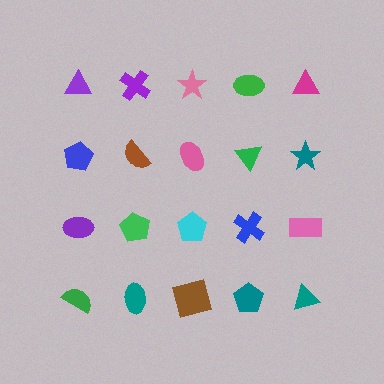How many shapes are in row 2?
5 shapes.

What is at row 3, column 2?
A green pentagon.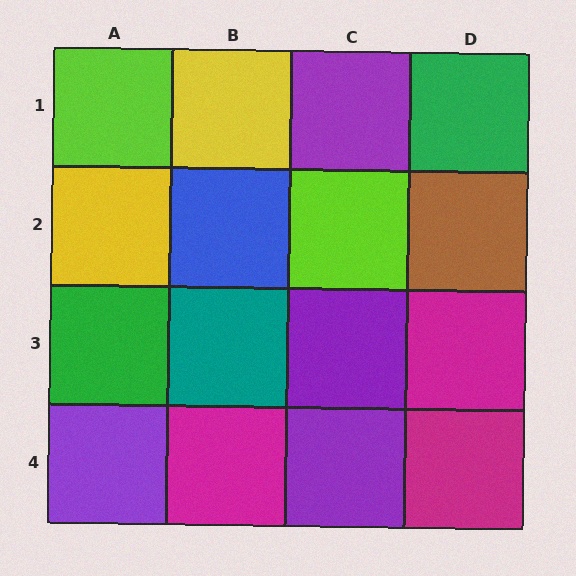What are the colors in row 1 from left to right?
Lime, yellow, purple, green.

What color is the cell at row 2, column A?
Yellow.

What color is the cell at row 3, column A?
Green.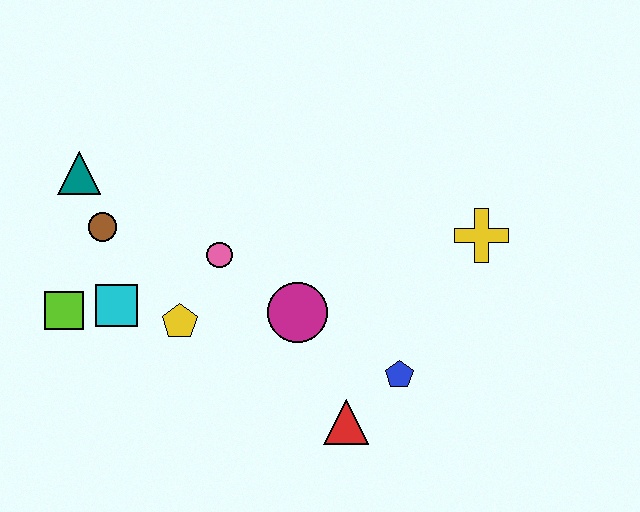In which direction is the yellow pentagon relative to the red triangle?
The yellow pentagon is to the left of the red triangle.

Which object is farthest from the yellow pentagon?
The yellow cross is farthest from the yellow pentagon.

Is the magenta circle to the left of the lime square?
No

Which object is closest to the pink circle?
The yellow pentagon is closest to the pink circle.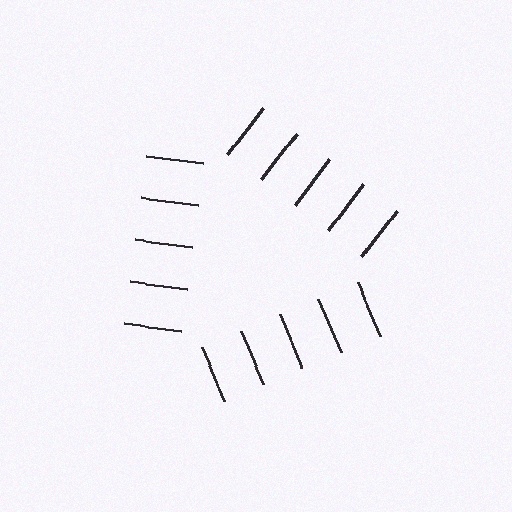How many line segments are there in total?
15 — 5 along each of the 3 edges.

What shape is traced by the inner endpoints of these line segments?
An illusory triangle — the line segments terminate on its edges but no continuous stroke is drawn.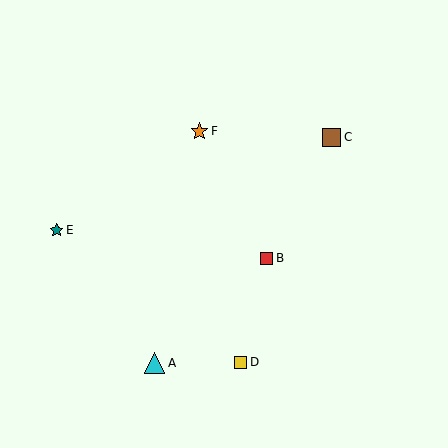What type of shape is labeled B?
Shape B is a red square.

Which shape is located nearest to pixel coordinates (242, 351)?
The yellow square (labeled D) at (241, 362) is nearest to that location.